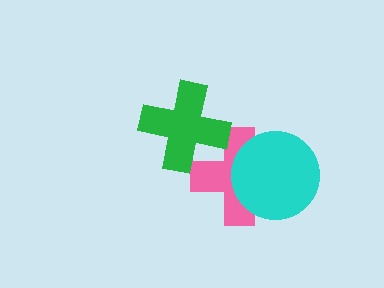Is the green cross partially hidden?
No, no other shape covers it.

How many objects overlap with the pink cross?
2 objects overlap with the pink cross.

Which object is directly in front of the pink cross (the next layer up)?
The cyan circle is directly in front of the pink cross.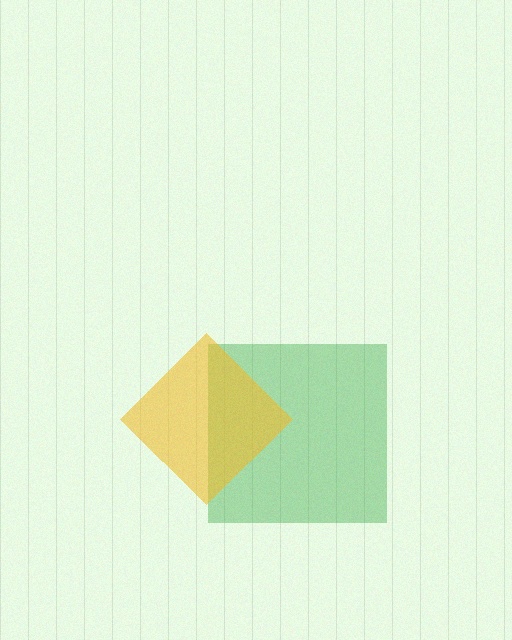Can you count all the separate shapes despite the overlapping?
Yes, there are 2 separate shapes.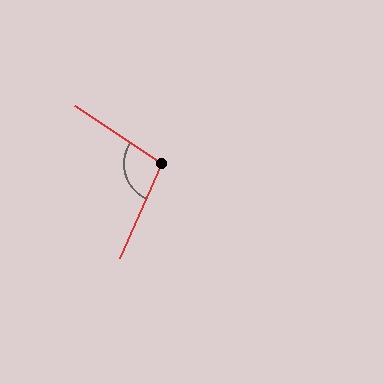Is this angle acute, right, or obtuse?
It is obtuse.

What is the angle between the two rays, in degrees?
Approximately 100 degrees.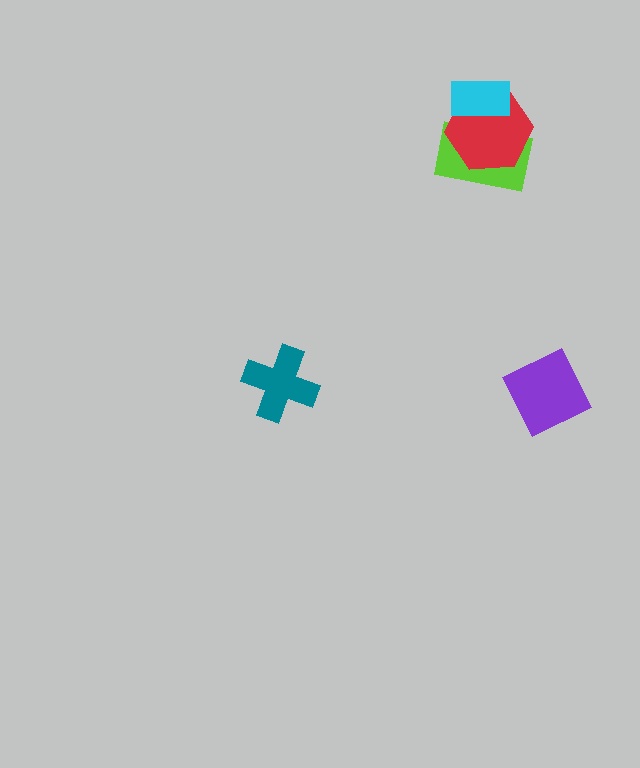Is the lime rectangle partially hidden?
Yes, it is partially covered by another shape.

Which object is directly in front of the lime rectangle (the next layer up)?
The red hexagon is directly in front of the lime rectangle.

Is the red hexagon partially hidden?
Yes, it is partially covered by another shape.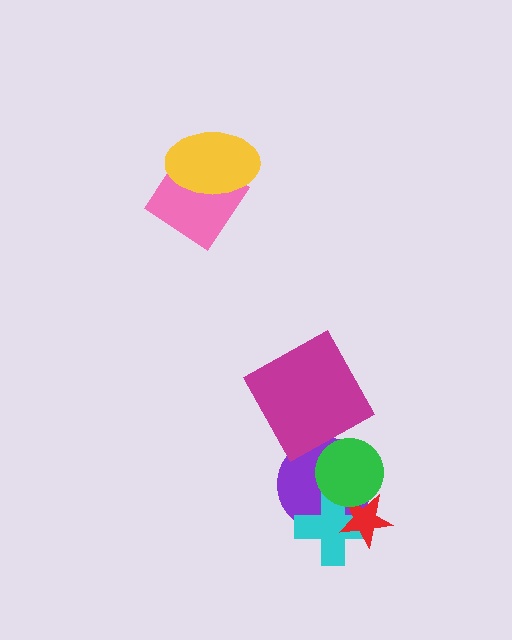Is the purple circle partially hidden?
Yes, it is partially covered by another shape.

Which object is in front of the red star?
The green circle is in front of the red star.